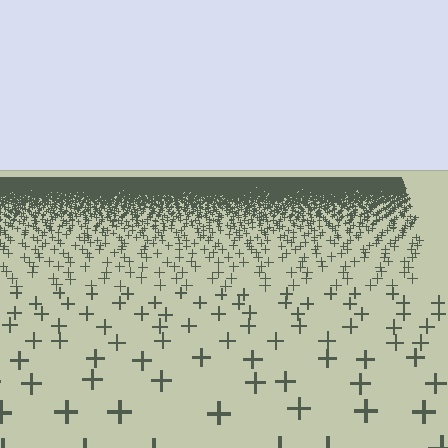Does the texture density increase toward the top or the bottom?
Density increases toward the top.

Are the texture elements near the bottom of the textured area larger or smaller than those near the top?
Larger. Near the bottom, elements are closer to the viewer and appear at a bigger on-screen size.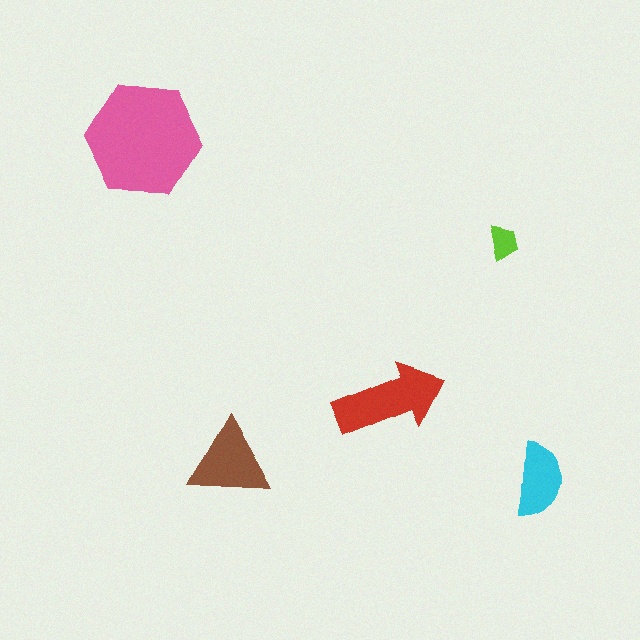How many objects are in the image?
There are 5 objects in the image.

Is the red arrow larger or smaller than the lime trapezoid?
Larger.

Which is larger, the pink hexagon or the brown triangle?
The pink hexagon.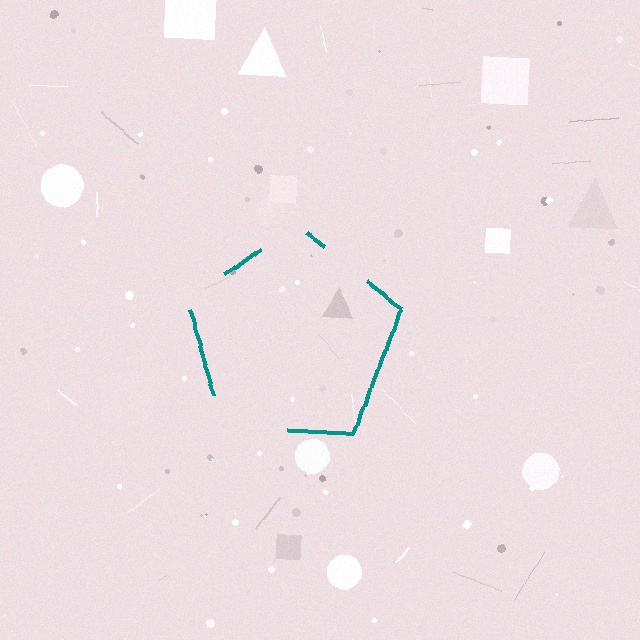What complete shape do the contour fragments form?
The contour fragments form a pentagon.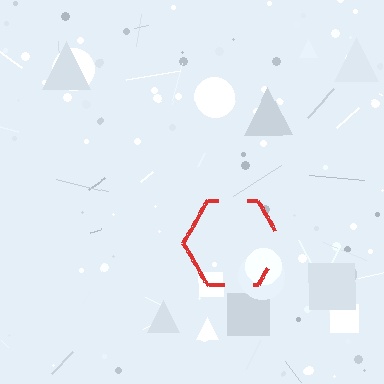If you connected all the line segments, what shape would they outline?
They would outline a hexagon.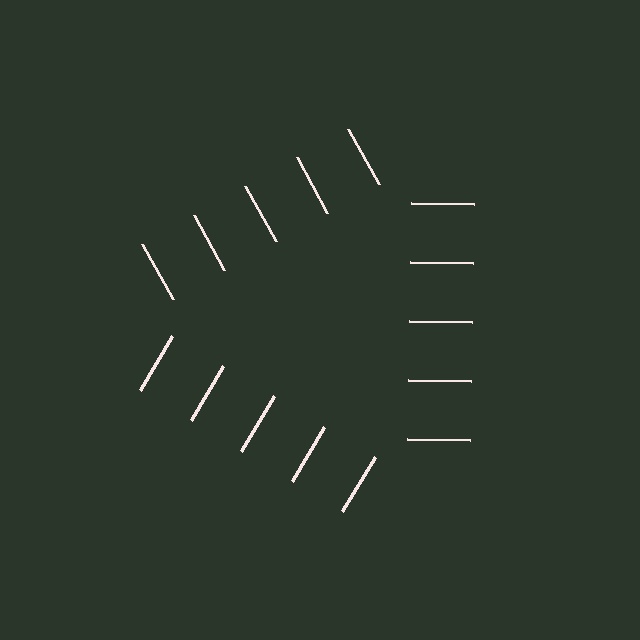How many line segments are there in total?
15 — 5 along each of the 3 edges.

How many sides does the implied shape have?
3 sides — the line-ends trace a triangle.